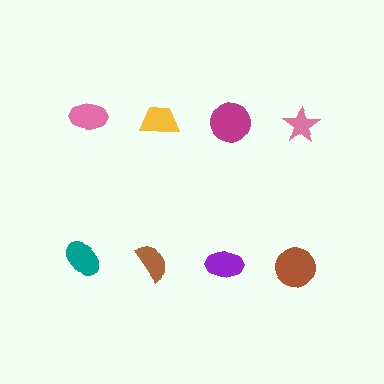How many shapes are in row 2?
4 shapes.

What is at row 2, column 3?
A purple ellipse.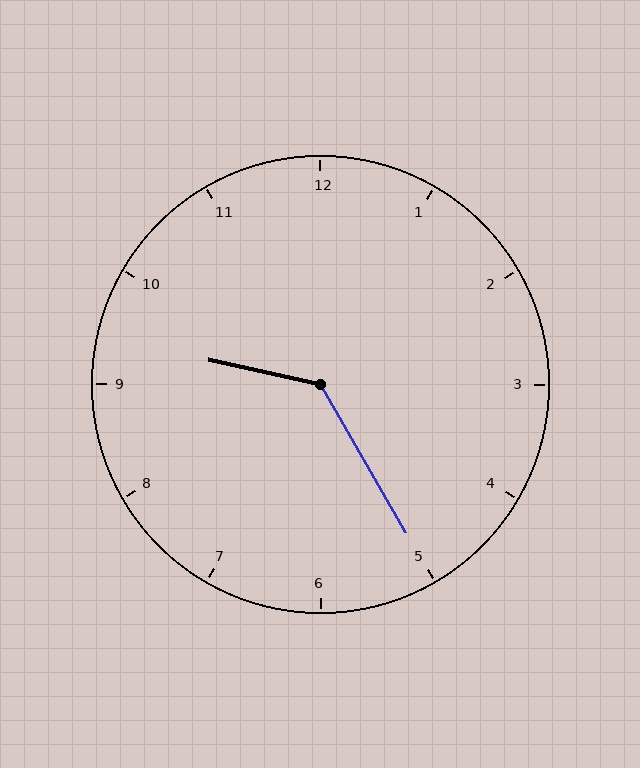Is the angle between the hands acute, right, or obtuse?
It is obtuse.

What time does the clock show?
9:25.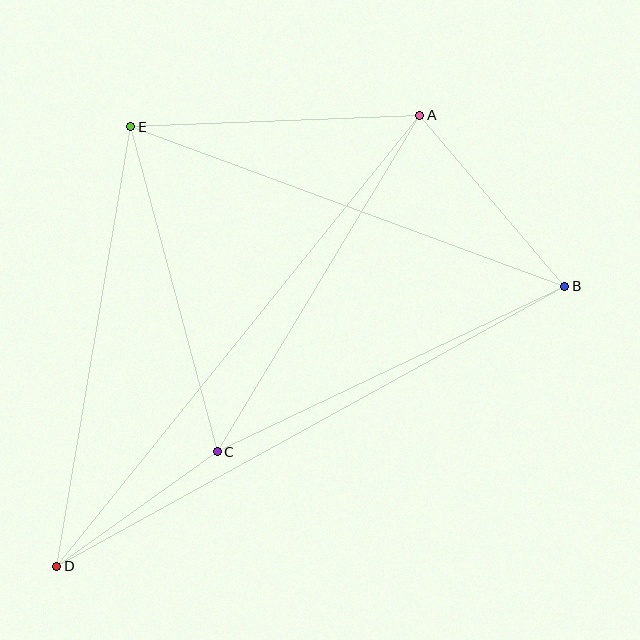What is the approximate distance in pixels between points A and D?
The distance between A and D is approximately 579 pixels.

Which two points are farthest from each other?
Points B and D are farthest from each other.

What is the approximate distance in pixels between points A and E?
The distance between A and E is approximately 289 pixels.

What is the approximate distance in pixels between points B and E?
The distance between B and E is approximately 462 pixels.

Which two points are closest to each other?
Points C and D are closest to each other.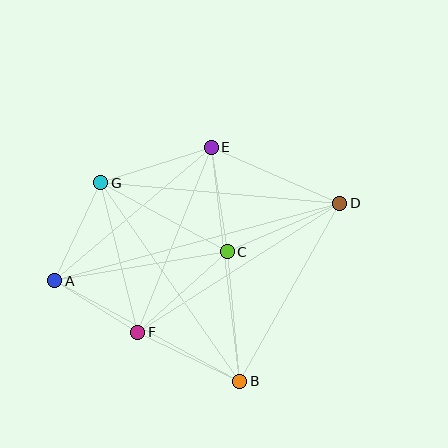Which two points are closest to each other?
Points A and F are closest to each other.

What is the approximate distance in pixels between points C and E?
The distance between C and E is approximately 106 pixels.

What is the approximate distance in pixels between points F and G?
The distance between F and G is approximately 154 pixels.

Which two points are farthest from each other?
Points A and D are farthest from each other.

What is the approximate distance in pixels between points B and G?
The distance between B and G is approximately 242 pixels.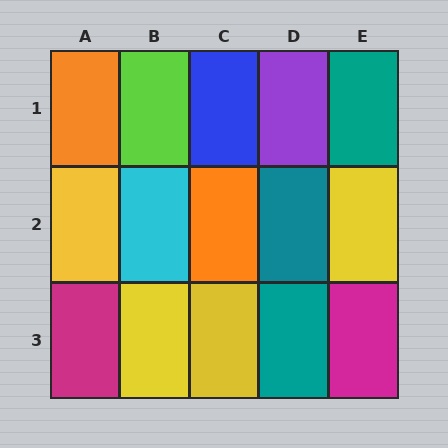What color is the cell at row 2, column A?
Yellow.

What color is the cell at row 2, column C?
Orange.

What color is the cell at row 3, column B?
Yellow.